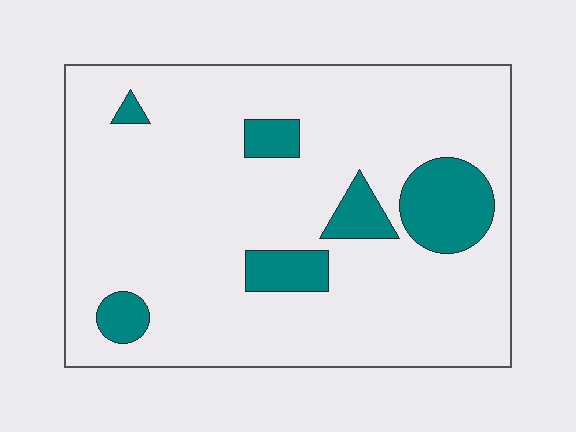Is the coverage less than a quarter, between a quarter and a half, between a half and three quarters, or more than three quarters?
Less than a quarter.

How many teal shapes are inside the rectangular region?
6.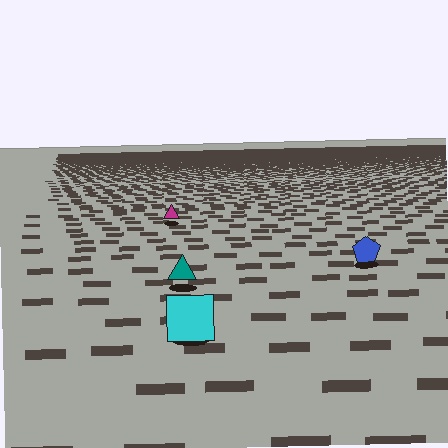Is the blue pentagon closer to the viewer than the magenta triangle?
Yes. The blue pentagon is closer — you can tell from the texture gradient: the ground texture is coarser near it.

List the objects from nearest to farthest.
From nearest to farthest: the cyan square, the teal triangle, the blue pentagon, the magenta triangle.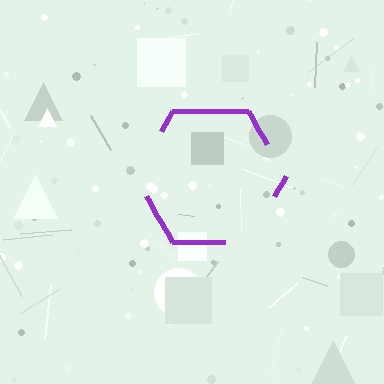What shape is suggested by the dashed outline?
The dashed outline suggests a hexagon.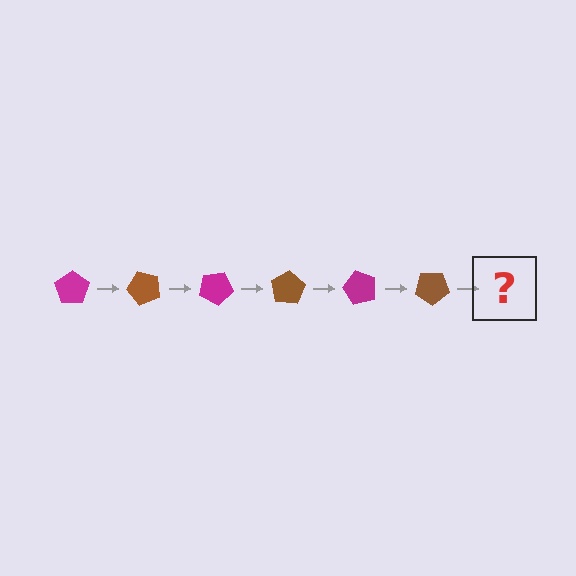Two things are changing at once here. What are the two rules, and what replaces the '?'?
The two rules are that it rotates 50 degrees each step and the color cycles through magenta and brown. The '?' should be a magenta pentagon, rotated 300 degrees from the start.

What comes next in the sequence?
The next element should be a magenta pentagon, rotated 300 degrees from the start.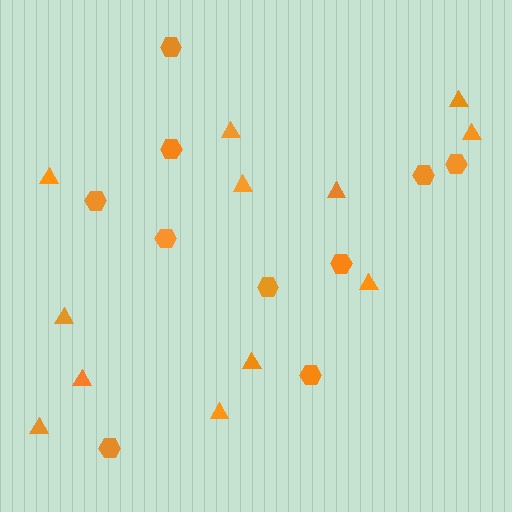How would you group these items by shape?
There are 2 groups: one group of triangles (12) and one group of hexagons (10).